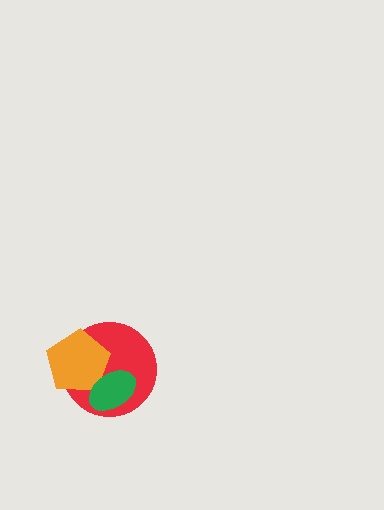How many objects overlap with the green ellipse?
2 objects overlap with the green ellipse.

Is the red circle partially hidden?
Yes, it is partially covered by another shape.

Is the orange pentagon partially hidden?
Yes, it is partially covered by another shape.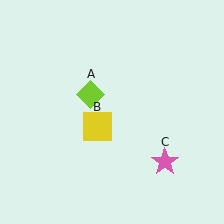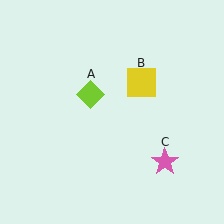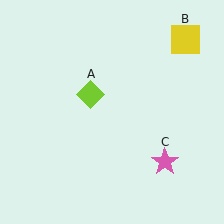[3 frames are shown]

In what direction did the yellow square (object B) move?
The yellow square (object B) moved up and to the right.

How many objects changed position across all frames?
1 object changed position: yellow square (object B).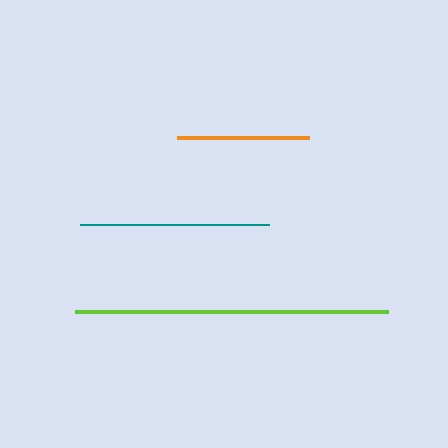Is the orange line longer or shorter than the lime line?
The lime line is longer than the orange line.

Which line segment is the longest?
The lime line is the longest at approximately 313 pixels.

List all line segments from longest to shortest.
From longest to shortest: lime, teal, orange.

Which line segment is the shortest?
The orange line is the shortest at approximately 132 pixels.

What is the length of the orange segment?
The orange segment is approximately 132 pixels long.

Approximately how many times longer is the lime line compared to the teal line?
The lime line is approximately 1.7 times the length of the teal line.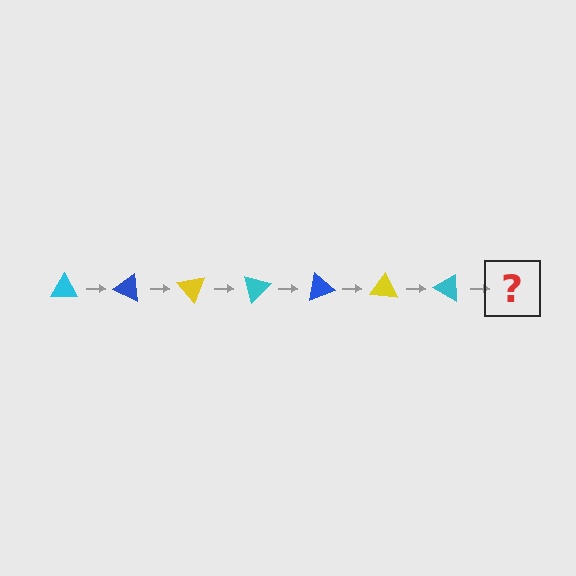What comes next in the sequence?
The next element should be a blue triangle, rotated 175 degrees from the start.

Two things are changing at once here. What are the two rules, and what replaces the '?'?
The two rules are that it rotates 25 degrees each step and the color cycles through cyan, blue, and yellow. The '?' should be a blue triangle, rotated 175 degrees from the start.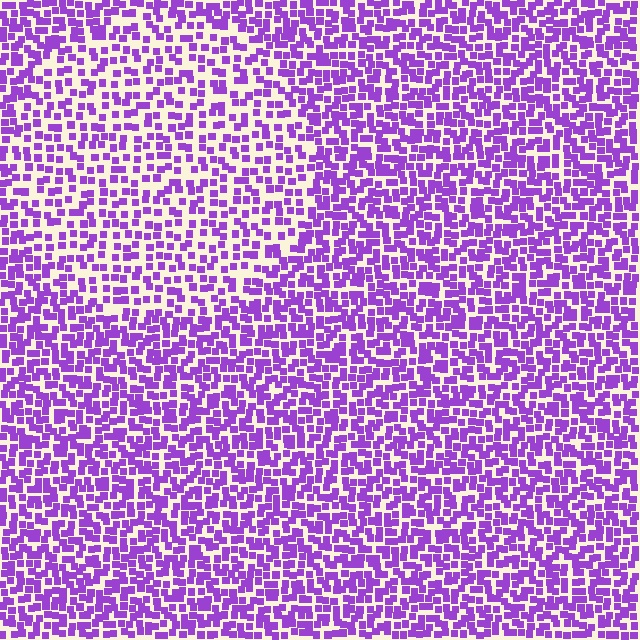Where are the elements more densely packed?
The elements are more densely packed outside the circle boundary.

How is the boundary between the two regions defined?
The boundary is defined by a change in element density (approximately 1.7x ratio). All elements are the same color, size, and shape.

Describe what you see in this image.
The image contains small purple elements arranged at two different densities. A circle-shaped region is visible where the elements are less densely packed than the surrounding area.